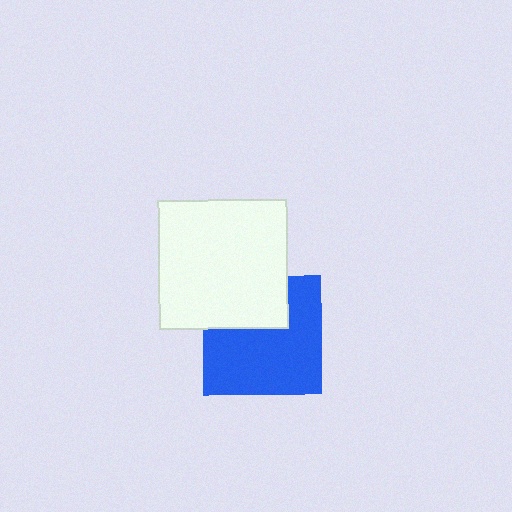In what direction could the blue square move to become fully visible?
The blue square could move down. That would shift it out from behind the white square entirely.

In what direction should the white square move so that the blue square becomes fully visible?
The white square should move up. That is the shortest direction to clear the overlap and leave the blue square fully visible.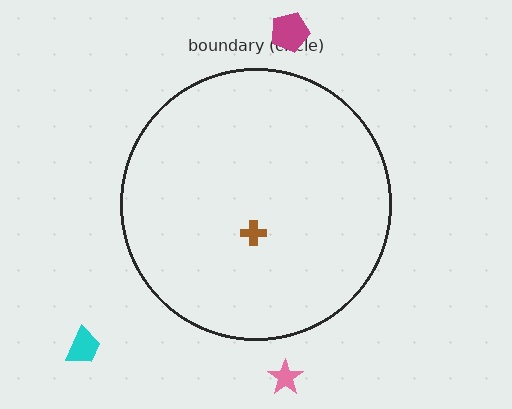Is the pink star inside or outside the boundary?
Outside.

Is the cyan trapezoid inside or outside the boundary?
Outside.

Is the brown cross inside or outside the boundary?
Inside.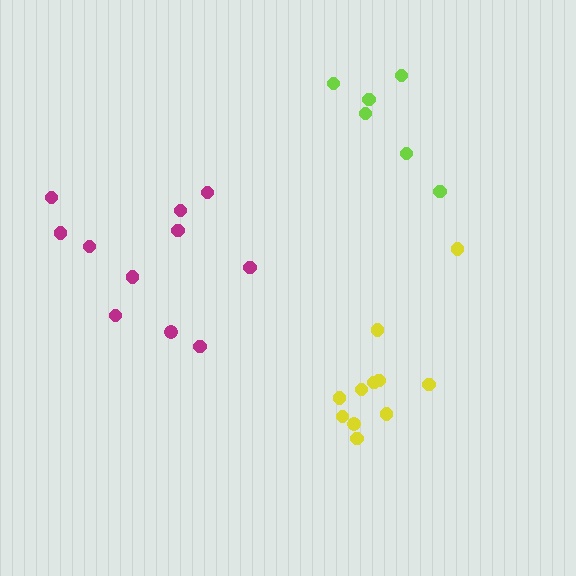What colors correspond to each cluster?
The clusters are colored: yellow, magenta, lime.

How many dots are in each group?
Group 1: 11 dots, Group 2: 11 dots, Group 3: 6 dots (28 total).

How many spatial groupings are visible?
There are 3 spatial groupings.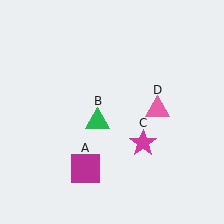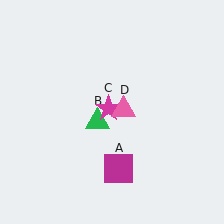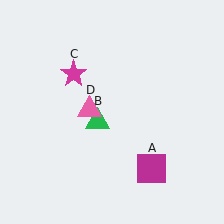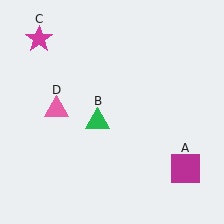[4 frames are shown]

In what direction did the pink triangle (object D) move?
The pink triangle (object D) moved left.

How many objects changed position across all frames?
3 objects changed position: magenta square (object A), magenta star (object C), pink triangle (object D).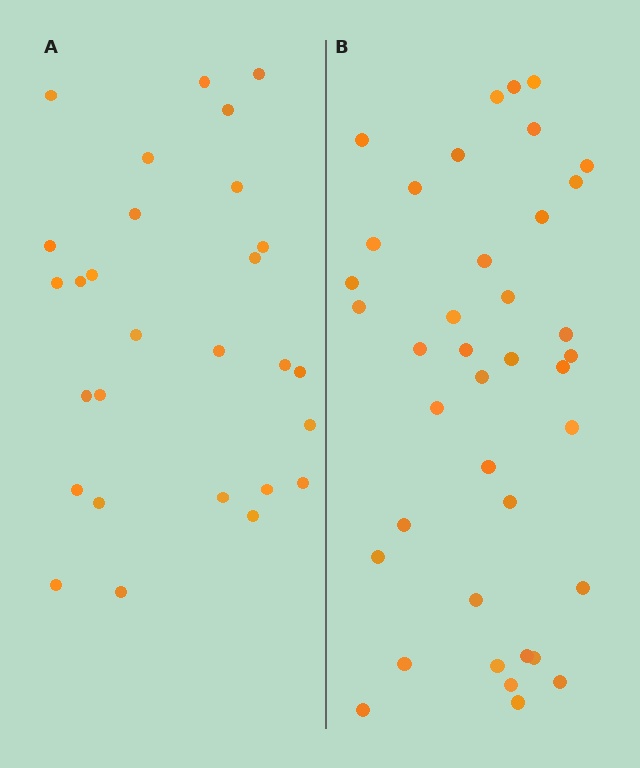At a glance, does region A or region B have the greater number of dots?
Region B (the right region) has more dots.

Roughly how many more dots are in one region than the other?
Region B has roughly 12 or so more dots than region A.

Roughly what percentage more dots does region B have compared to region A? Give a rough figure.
About 40% more.